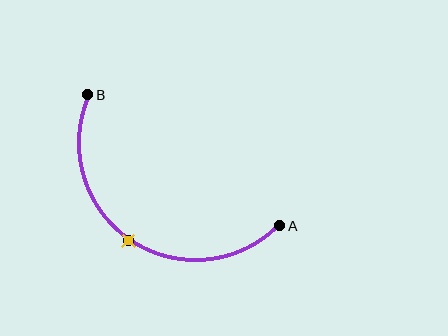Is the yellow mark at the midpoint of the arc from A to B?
Yes. The yellow mark lies on the arc at equal arc-length from both A and B — it is the arc midpoint.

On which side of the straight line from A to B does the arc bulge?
The arc bulges below and to the left of the straight line connecting A and B.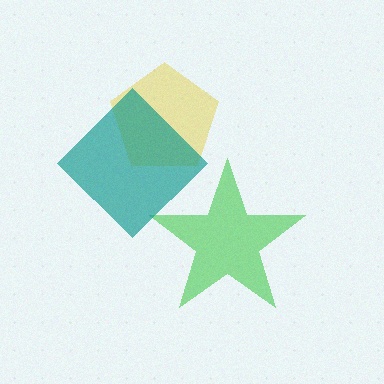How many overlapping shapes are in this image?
There are 3 overlapping shapes in the image.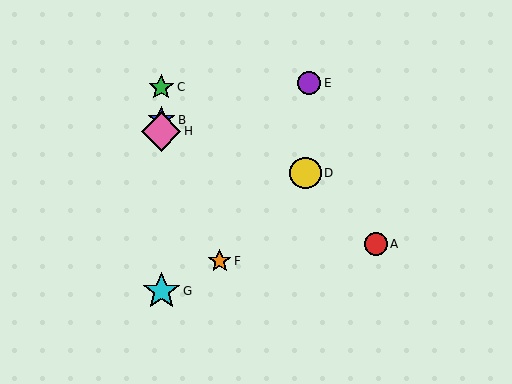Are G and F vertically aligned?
No, G is at x≈161 and F is at x≈220.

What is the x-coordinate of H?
Object H is at x≈161.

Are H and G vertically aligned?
Yes, both are at x≈161.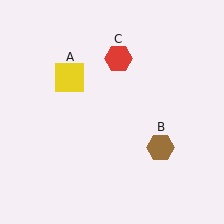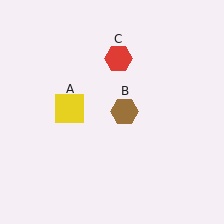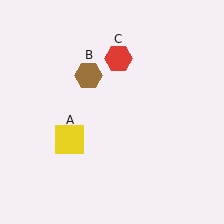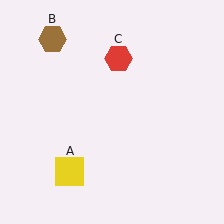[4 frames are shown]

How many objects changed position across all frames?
2 objects changed position: yellow square (object A), brown hexagon (object B).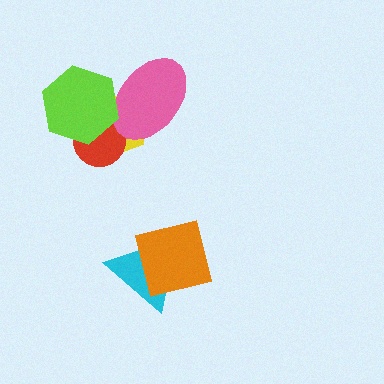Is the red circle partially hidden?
Yes, it is partially covered by another shape.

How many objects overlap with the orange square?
1 object overlaps with the orange square.